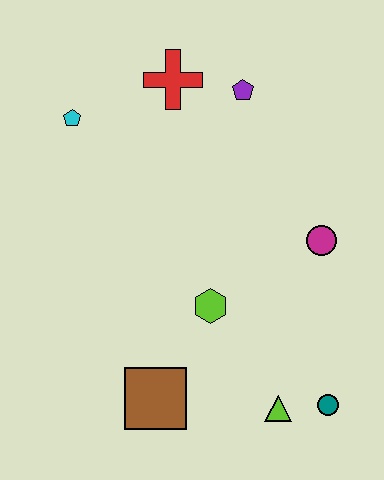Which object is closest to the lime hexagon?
The brown square is closest to the lime hexagon.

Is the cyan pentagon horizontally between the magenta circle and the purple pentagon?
No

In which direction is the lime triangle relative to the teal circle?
The lime triangle is to the left of the teal circle.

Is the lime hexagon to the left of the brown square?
No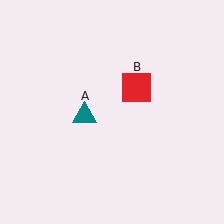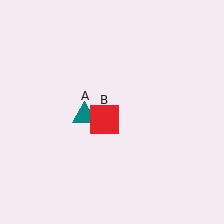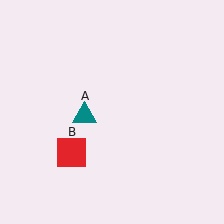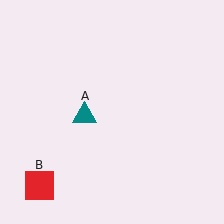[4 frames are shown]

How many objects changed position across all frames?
1 object changed position: red square (object B).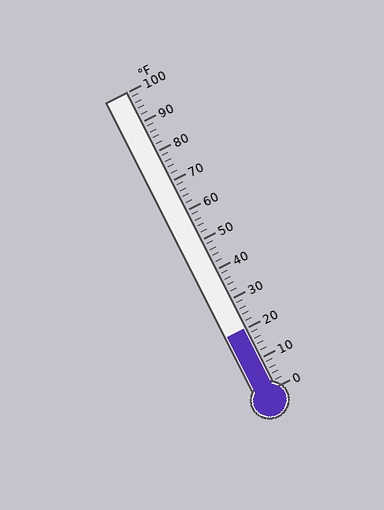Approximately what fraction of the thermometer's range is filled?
The thermometer is filled to approximately 20% of its range.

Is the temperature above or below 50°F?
The temperature is below 50°F.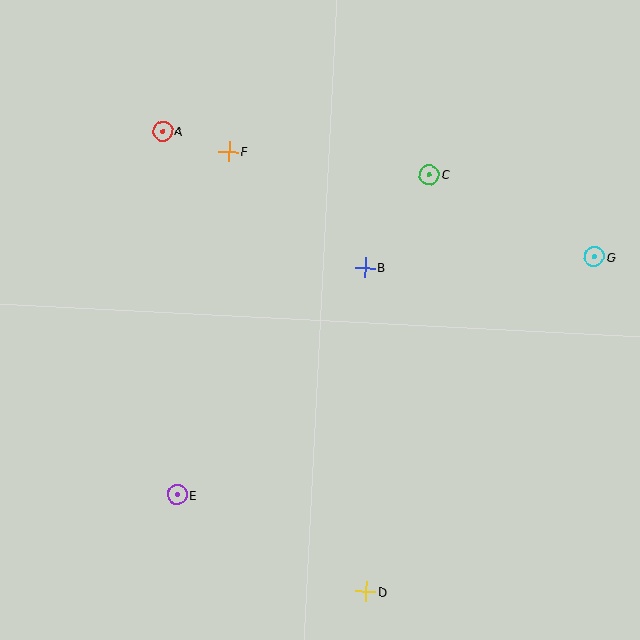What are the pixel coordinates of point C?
Point C is at (429, 175).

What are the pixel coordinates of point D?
Point D is at (366, 592).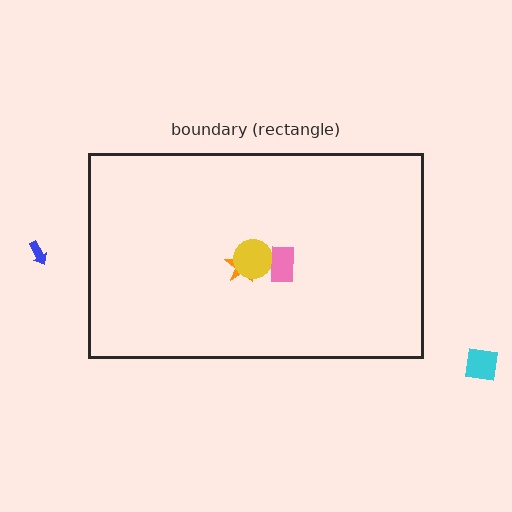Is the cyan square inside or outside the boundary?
Outside.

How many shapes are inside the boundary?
3 inside, 2 outside.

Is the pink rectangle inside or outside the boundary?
Inside.